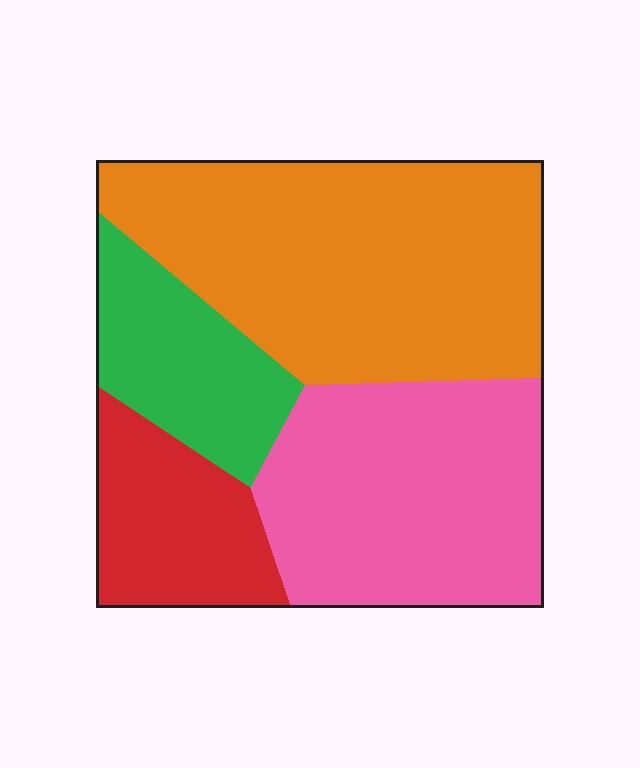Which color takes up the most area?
Orange, at roughly 40%.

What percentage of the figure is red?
Red takes up about one eighth (1/8) of the figure.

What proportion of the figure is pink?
Pink takes up between a sixth and a third of the figure.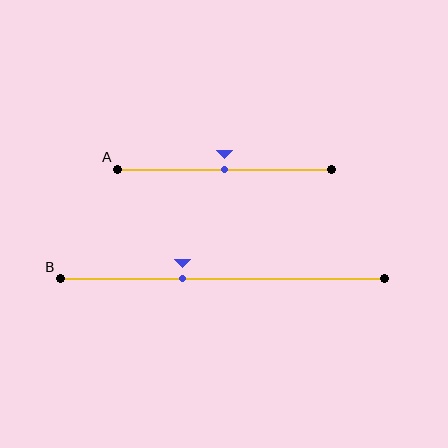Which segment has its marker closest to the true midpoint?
Segment A has its marker closest to the true midpoint.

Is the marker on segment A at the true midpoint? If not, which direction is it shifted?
Yes, the marker on segment A is at the true midpoint.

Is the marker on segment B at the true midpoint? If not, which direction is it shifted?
No, the marker on segment B is shifted to the left by about 12% of the segment length.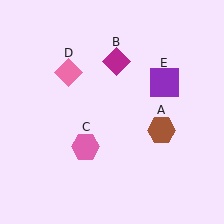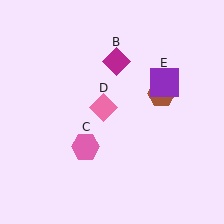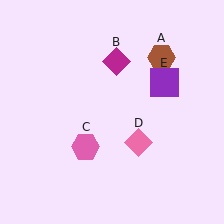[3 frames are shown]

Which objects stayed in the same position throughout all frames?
Magenta diamond (object B) and pink hexagon (object C) and purple square (object E) remained stationary.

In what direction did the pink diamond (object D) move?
The pink diamond (object D) moved down and to the right.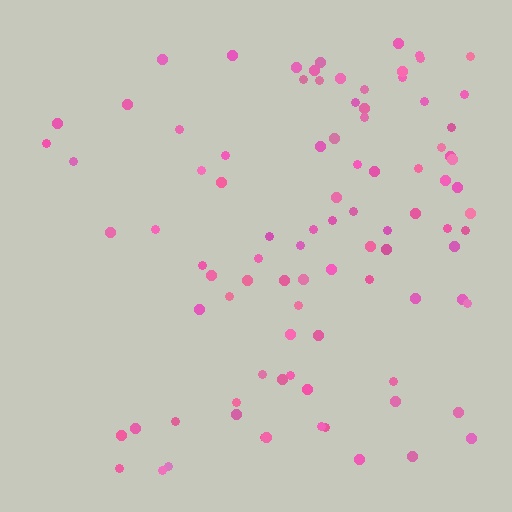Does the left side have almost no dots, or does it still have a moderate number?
Still a moderate number, just noticeably fewer than the right.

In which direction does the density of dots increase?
From left to right, with the right side densest.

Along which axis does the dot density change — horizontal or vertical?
Horizontal.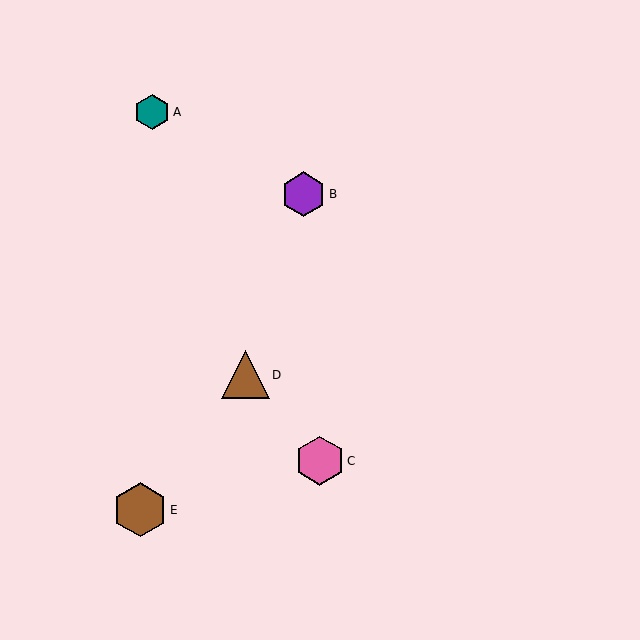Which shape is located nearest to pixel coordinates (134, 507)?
The brown hexagon (labeled E) at (140, 510) is nearest to that location.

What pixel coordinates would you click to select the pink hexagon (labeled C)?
Click at (320, 461) to select the pink hexagon C.